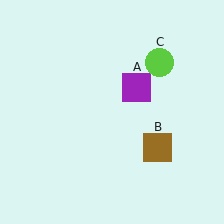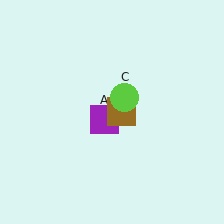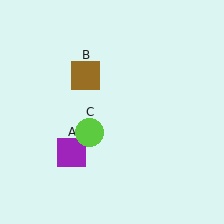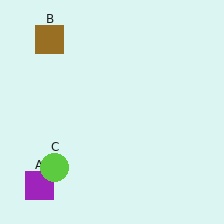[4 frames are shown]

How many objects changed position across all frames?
3 objects changed position: purple square (object A), brown square (object B), lime circle (object C).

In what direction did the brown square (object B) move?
The brown square (object B) moved up and to the left.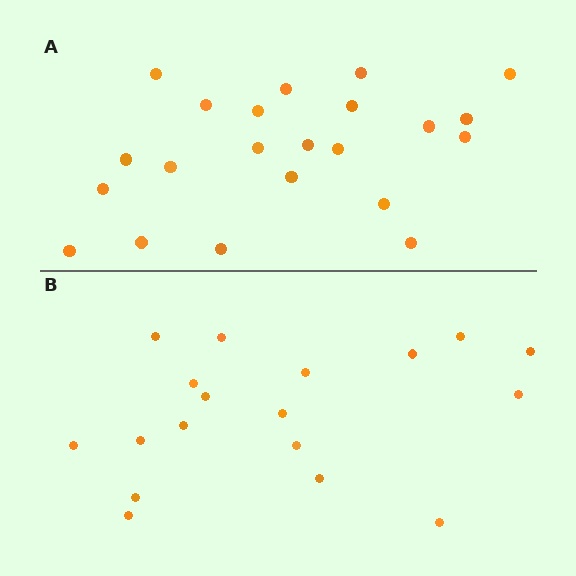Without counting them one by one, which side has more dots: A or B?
Region A (the top region) has more dots.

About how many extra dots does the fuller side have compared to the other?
Region A has about 4 more dots than region B.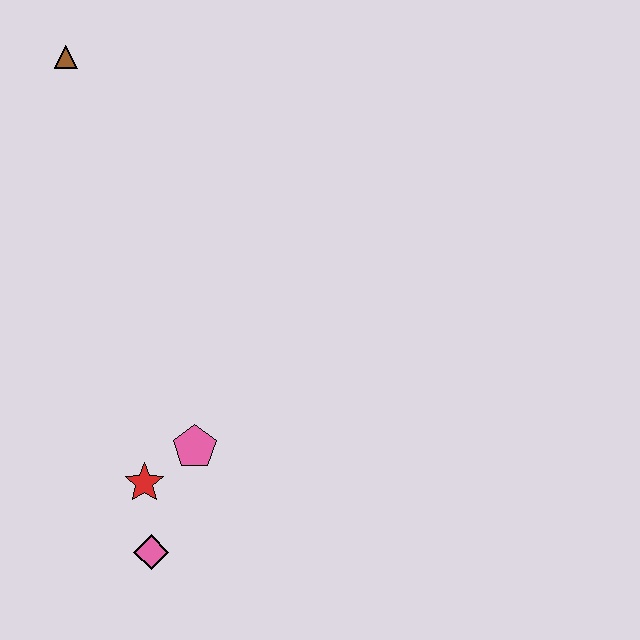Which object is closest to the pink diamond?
The red star is closest to the pink diamond.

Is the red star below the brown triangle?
Yes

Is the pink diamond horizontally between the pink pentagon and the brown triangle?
Yes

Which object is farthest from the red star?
The brown triangle is farthest from the red star.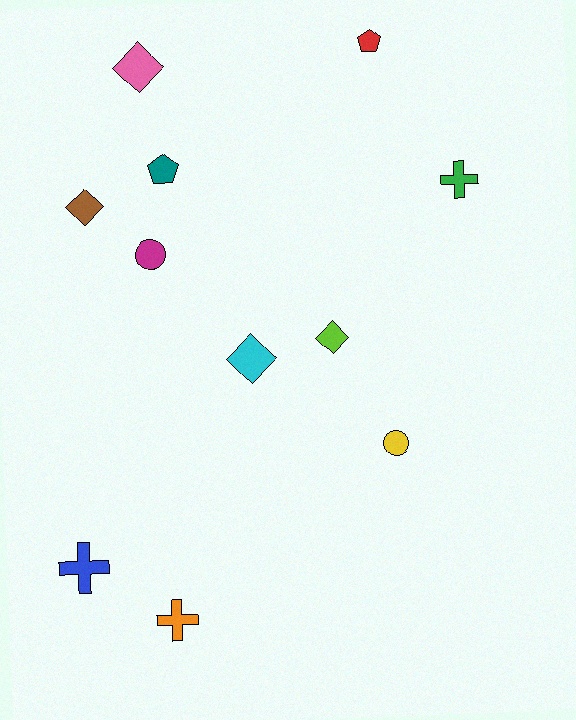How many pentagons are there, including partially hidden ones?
There are 2 pentagons.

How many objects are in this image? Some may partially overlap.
There are 11 objects.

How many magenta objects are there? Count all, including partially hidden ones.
There is 1 magenta object.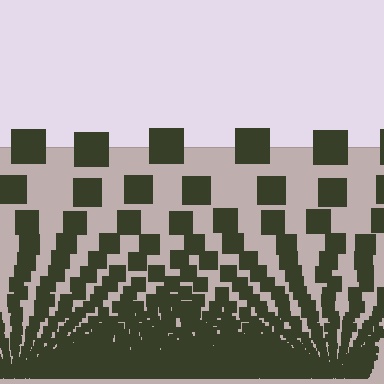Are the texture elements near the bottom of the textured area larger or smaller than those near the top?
Smaller. The gradient is inverted — elements near the bottom are smaller and denser.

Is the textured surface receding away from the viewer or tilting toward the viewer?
The surface appears to tilt toward the viewer. Texture elements get larger and sparser toward the top.